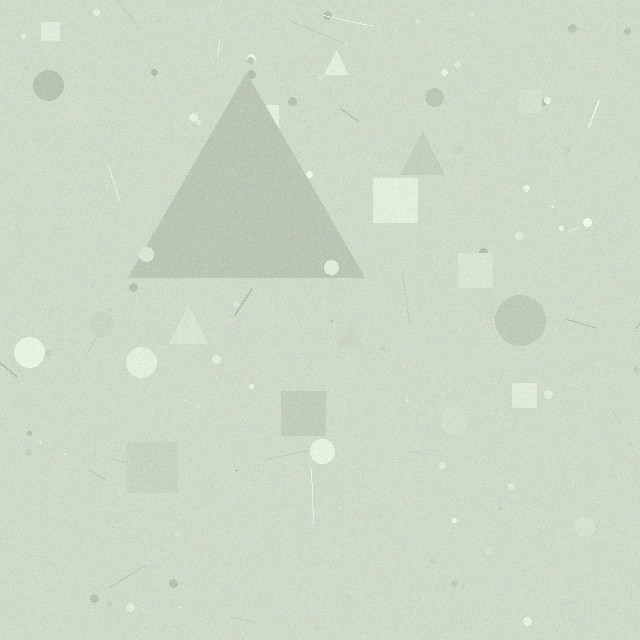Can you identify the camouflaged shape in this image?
The camouflaged shape is a triangle.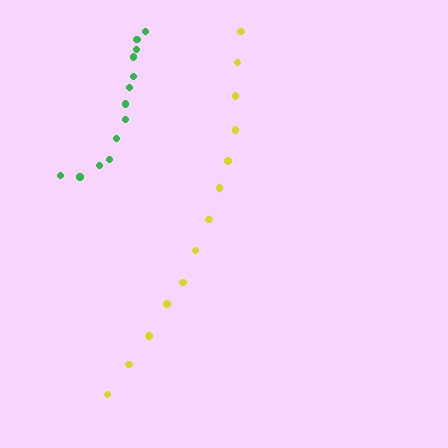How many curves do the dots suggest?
There are 2 distinct paths.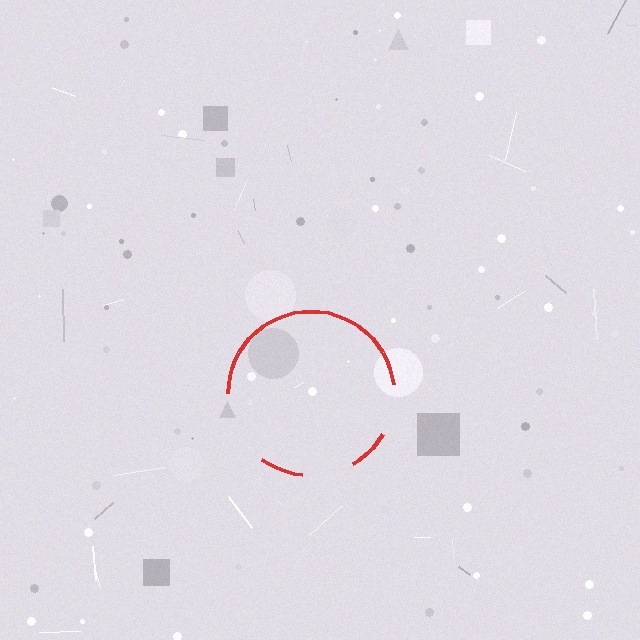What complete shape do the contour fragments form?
The contour fragments form a circle.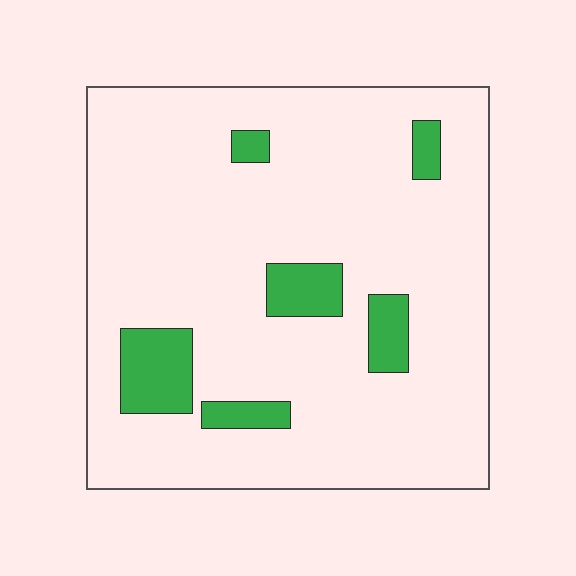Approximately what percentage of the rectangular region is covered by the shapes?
Approximately 10%.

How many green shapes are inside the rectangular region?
6.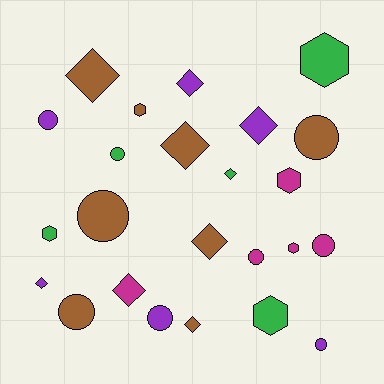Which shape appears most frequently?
Diamond, with 9 objects.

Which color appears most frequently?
Brown, with 8 objects.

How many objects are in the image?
There are 24 objects.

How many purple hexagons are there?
There are no purple hexagons.